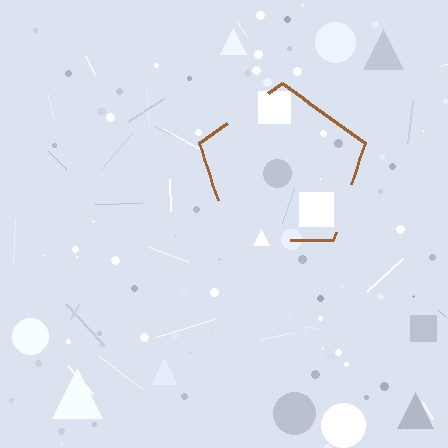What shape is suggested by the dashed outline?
The dashed outline suggests a pentagon.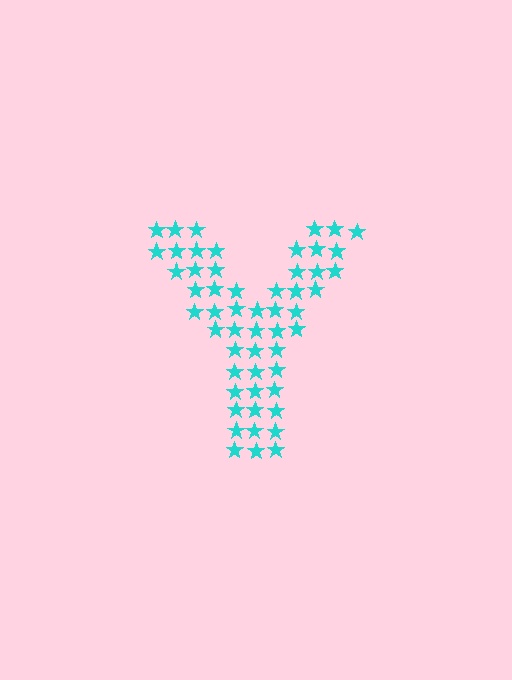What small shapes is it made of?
It is made of small stars.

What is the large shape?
The large shape is the letter Y.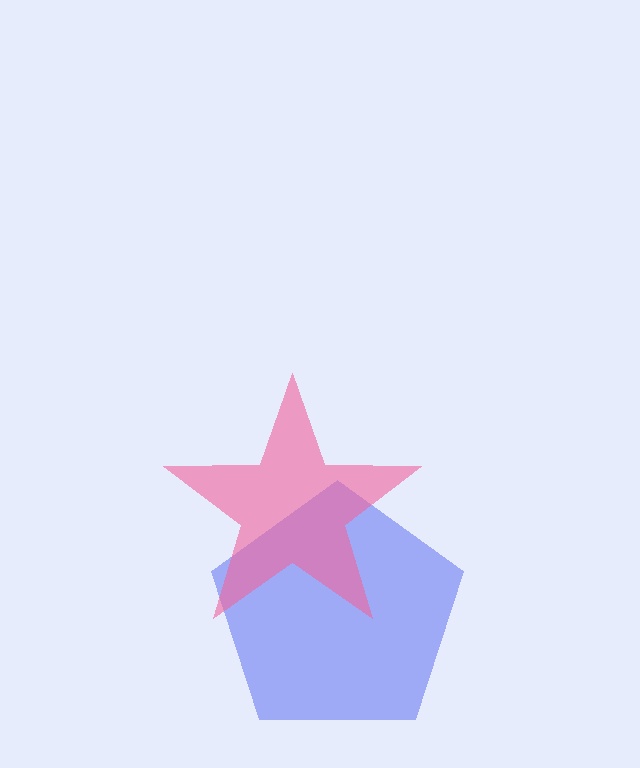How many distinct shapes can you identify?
There are 2 distinct shapes: a blue pentagon, a pink star.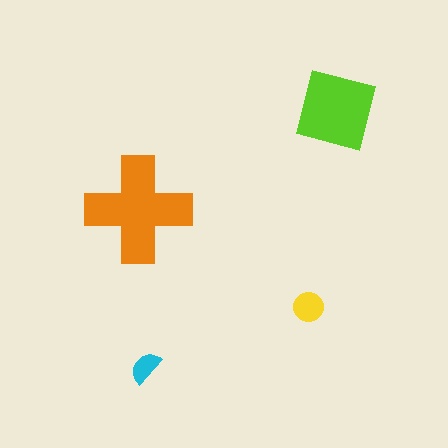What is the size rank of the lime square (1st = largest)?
2nd.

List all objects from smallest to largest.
The cyan semicircle, the yellow circle, the lime square, the orange cross.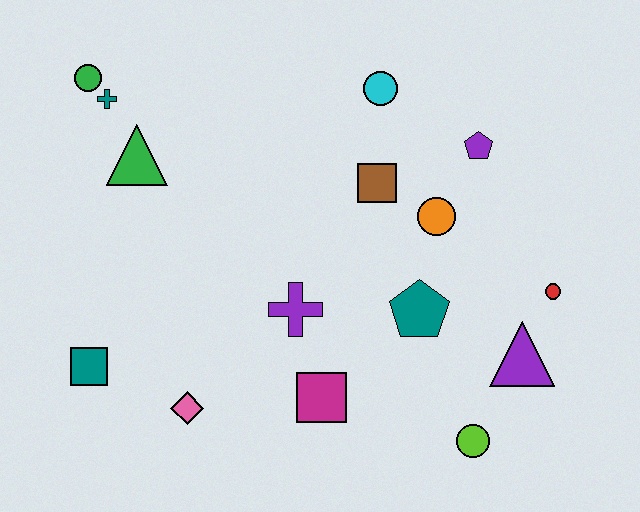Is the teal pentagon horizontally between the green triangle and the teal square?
No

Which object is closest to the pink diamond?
The teal square is closest to the pink diamond.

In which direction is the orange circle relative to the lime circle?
The orange circle is above the lime circle.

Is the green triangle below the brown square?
No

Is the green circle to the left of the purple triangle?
Yes